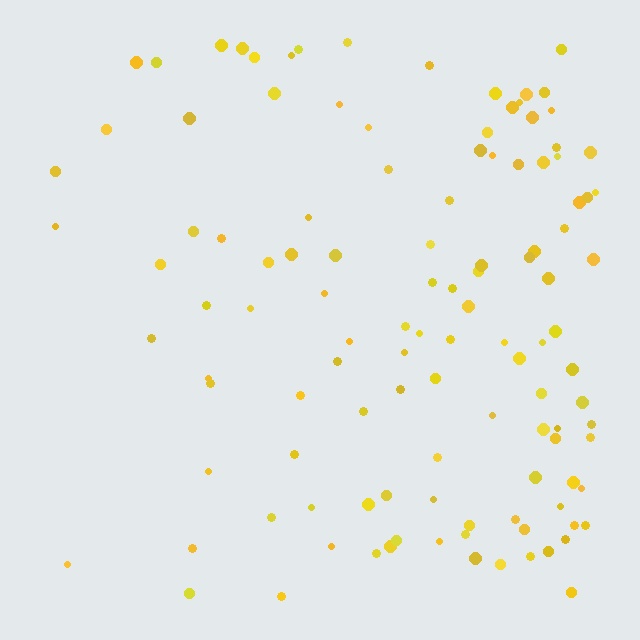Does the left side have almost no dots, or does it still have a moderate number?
Still a moderate number, just noticeably fewer than the right.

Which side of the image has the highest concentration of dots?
The right.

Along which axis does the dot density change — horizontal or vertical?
Horizontal.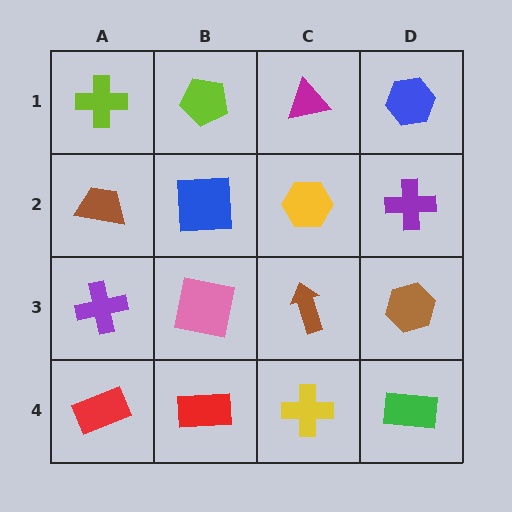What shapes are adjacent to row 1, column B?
A blue square (row 2, column B), a lime cross (row 1, column A), a magenta triangle (row 1, column C).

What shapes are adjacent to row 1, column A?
A brown trapezoid (row 2, column A), a lime pentagon (row 1, column B).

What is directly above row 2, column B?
A lime pentagon.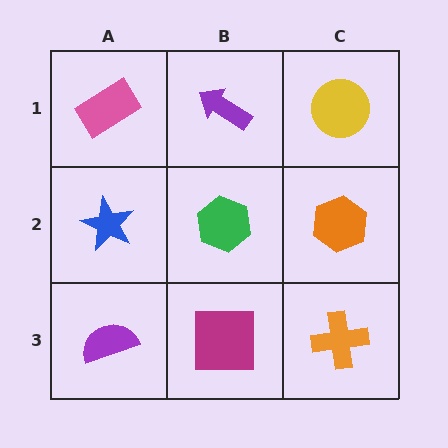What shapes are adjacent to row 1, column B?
A green hexagon (row 2, column B), a pink rectangle (row 1, column A), a yellow circle (row 1, column C).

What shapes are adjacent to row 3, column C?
An orange hexagon (row 2, column C), a magenta square (row 3, column B).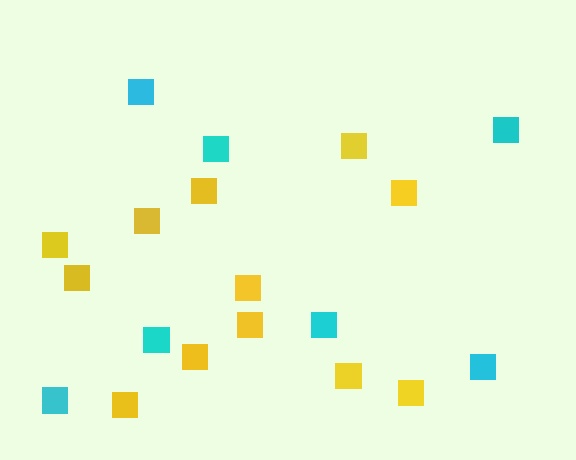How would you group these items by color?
There are 2 groups: one group of yellow squares (12) and one group of cyan squares (7).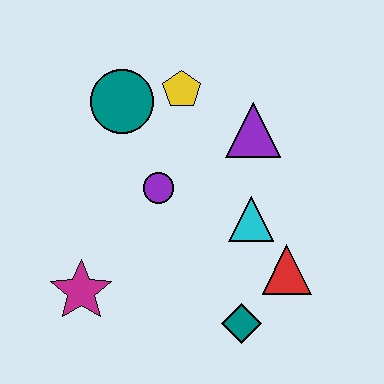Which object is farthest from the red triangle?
The teal circle is farthest from the red triangle.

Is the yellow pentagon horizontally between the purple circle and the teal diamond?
Yes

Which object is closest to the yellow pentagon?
The teal circle is closest to the yellow pentagon.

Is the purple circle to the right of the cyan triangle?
No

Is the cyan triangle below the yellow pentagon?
Yes